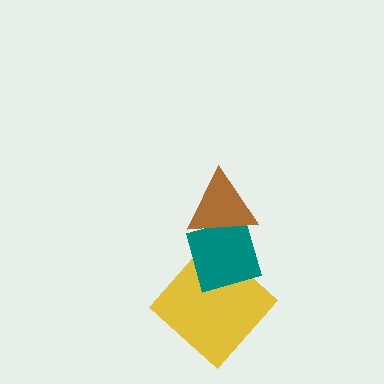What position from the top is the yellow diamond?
The yellow diamond is 3rd from the top.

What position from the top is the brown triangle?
The brown triangle is 1st from the top.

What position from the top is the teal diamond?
The teal diamond is 2nd from the top.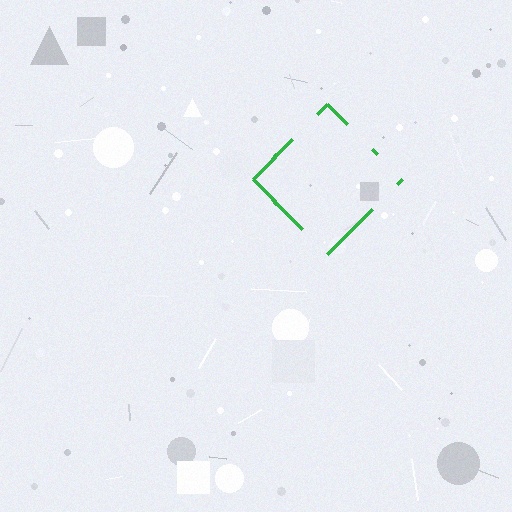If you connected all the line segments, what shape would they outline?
They would outline a diamond.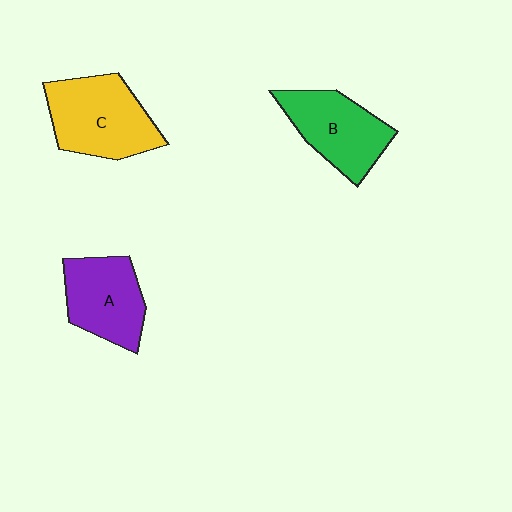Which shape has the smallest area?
Shape A (purple).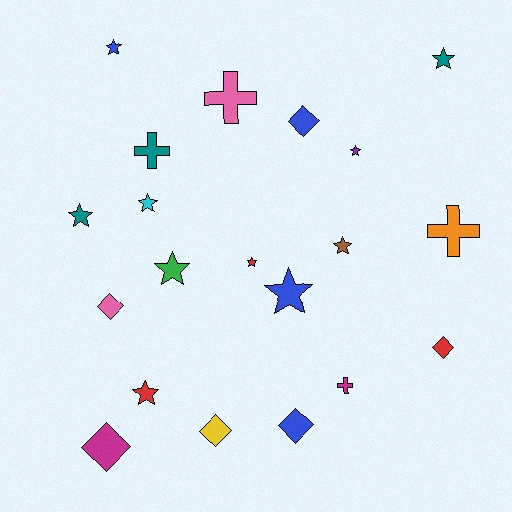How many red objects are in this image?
There are 3 red objects.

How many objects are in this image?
There are 20 objects.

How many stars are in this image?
There are 10 stars.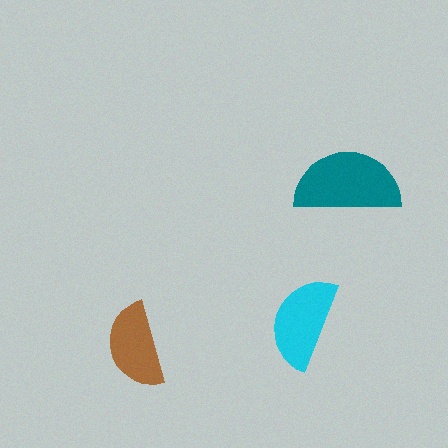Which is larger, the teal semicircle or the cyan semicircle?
The teal one.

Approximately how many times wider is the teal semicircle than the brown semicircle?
About 1.5 times wider.